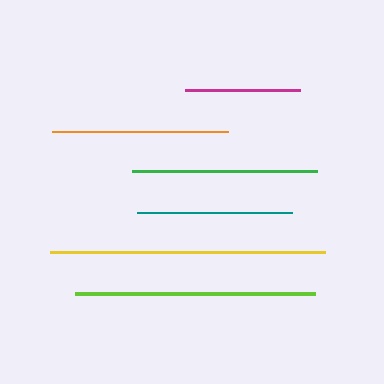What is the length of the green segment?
The green segment is approximately 185 pixels long.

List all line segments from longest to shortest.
From longest to shortest: yellow, lime, green, orange, teal, magenta.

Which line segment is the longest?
The yellow line is the longest at approximately 275 pixels.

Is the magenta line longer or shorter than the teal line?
The teal line is longer than the magenta line.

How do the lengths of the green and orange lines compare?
The green and orange lines are approximately the same length.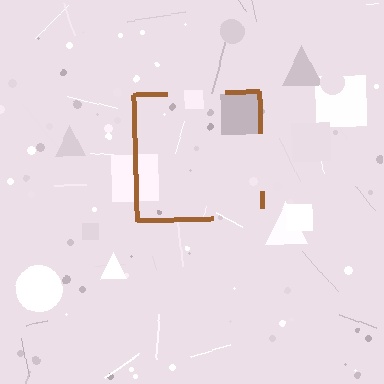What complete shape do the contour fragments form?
The contour fragments form a square.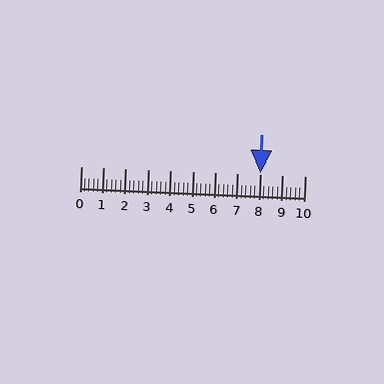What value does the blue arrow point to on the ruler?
The blue arrow points to approximately 8.0.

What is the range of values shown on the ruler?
The ruler shows values from 0 to 10.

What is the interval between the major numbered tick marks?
The major tick marks are spaced 1 units apart.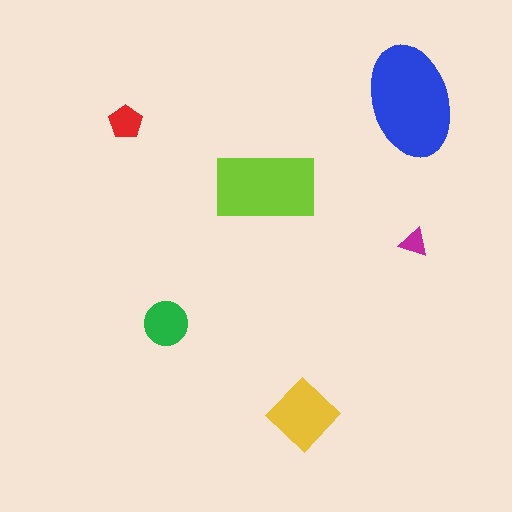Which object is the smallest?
The magenta triangle.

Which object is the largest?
The blue ellipse.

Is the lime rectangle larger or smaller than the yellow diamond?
Larger.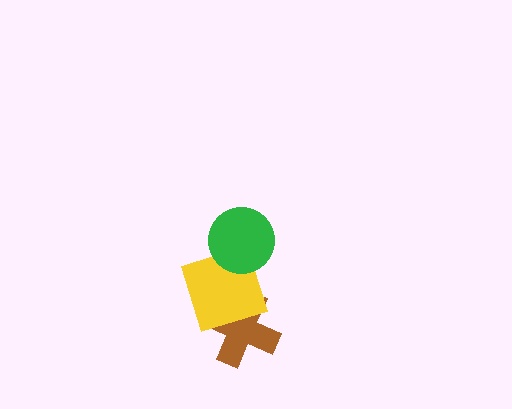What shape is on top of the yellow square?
The green circle is on top of the yellow square.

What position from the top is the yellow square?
The yellow square is 2nd from the top.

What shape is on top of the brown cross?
The yellow square is on top of the brown cross.